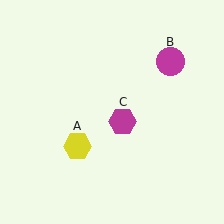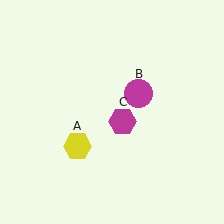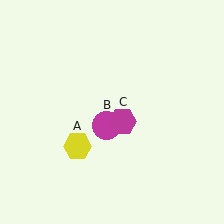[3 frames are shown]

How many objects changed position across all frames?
1 object changed position: magenta circle (object B).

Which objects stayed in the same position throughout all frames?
Yellow hexagon (object A) and magenta hexagon (object C) remained stationary.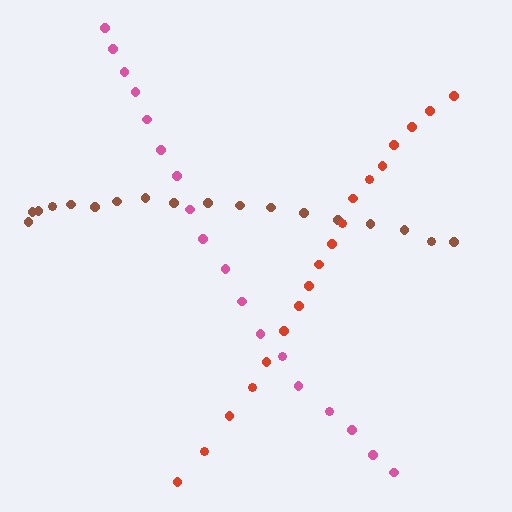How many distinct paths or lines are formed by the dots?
There are 3 distinct paths.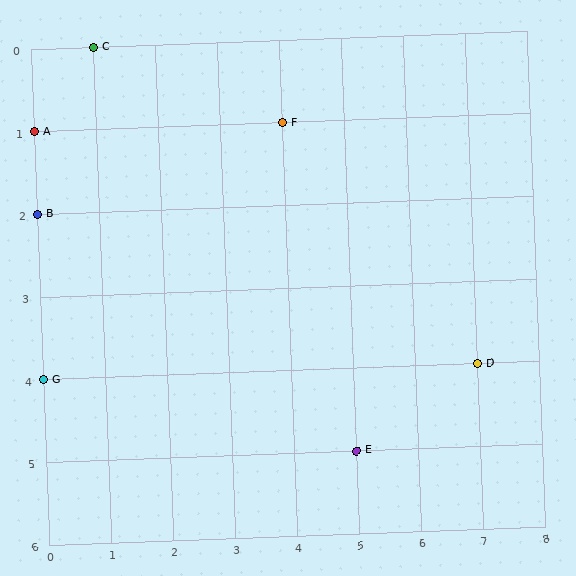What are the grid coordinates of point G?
Point G is at grid coordinates (0, 4).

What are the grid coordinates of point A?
Point A is at grid coordinates (0, 1).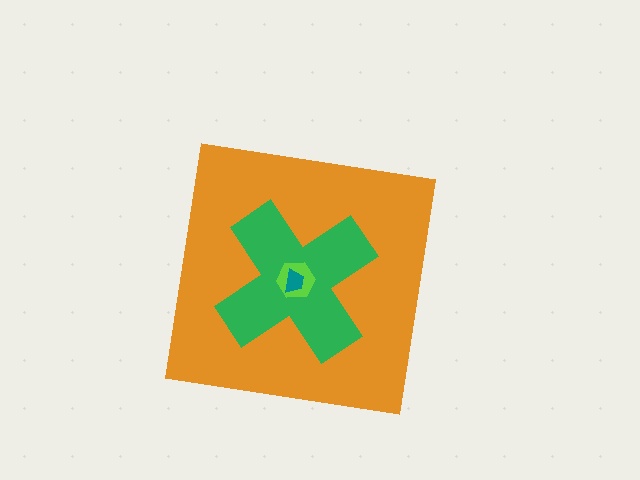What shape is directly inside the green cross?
The lime hexagon.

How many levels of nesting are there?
4.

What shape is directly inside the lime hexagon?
The teal trapezoid.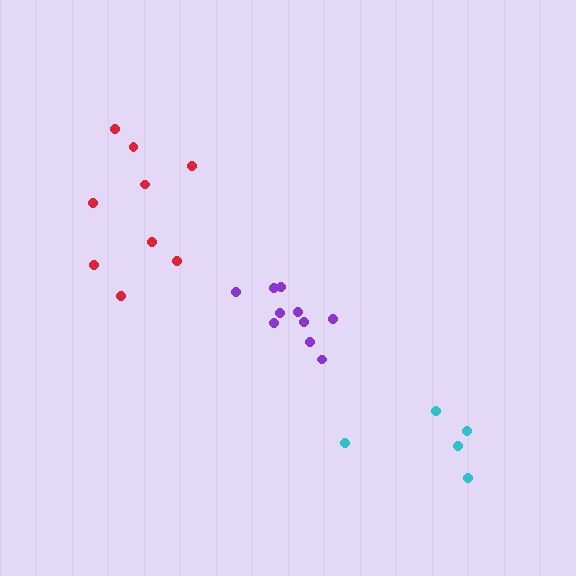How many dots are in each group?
Group 1: 10 dots, Group 2: 9 dots, Group 3: 5 dots (24 total).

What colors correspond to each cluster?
The clusters are colored: purple, red, cyan.